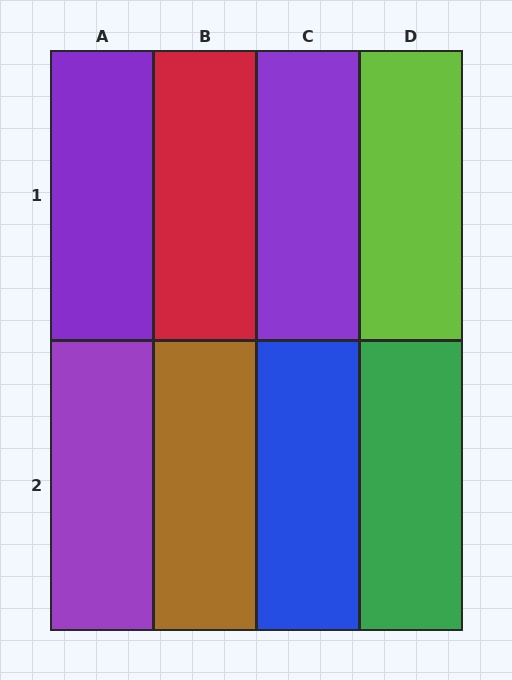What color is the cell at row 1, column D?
Lime.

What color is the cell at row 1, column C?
Purple.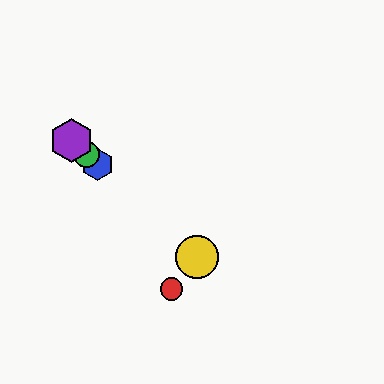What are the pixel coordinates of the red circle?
The red circle is at (172, 289).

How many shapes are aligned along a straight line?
4 shapes (the blue hexagon, the green circle, the yellow circle, the purple hexagon) are aligned along a straight line.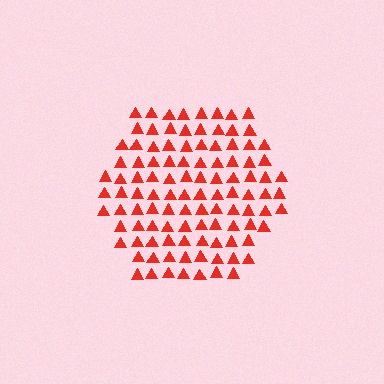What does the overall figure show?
The overall figure shows a hexagon.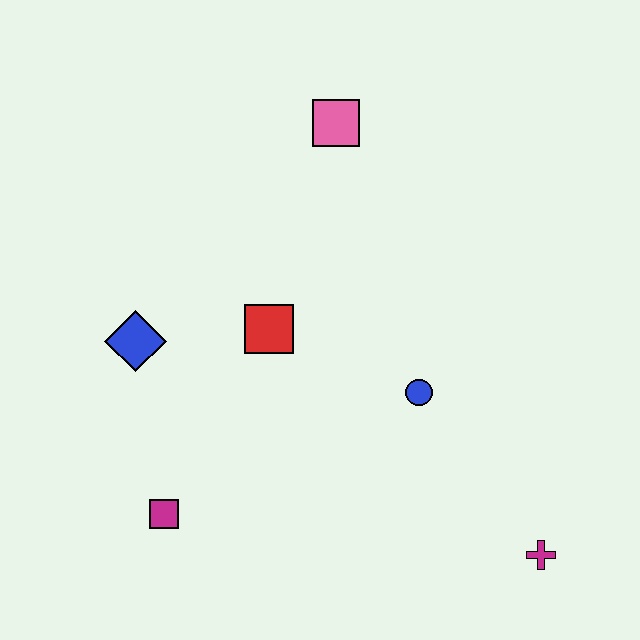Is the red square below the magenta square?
No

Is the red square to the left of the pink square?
Yes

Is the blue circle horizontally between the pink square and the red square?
No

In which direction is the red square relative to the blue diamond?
The red square is to the right of the blue diamond.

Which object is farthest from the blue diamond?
The magenta cross is farthest from the blue diamond.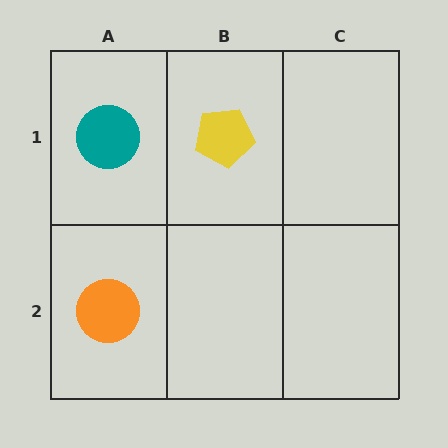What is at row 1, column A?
A teal circle.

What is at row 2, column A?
An orange circle.